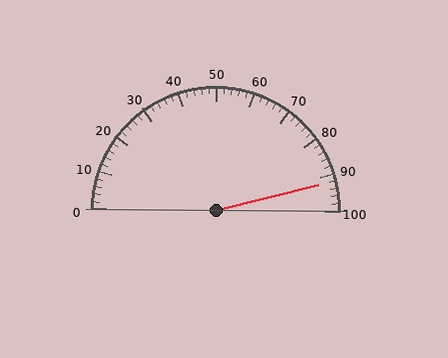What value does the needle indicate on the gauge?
The needle indicates approximately 92.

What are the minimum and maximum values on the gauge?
The gauge ranges from 0 to 100.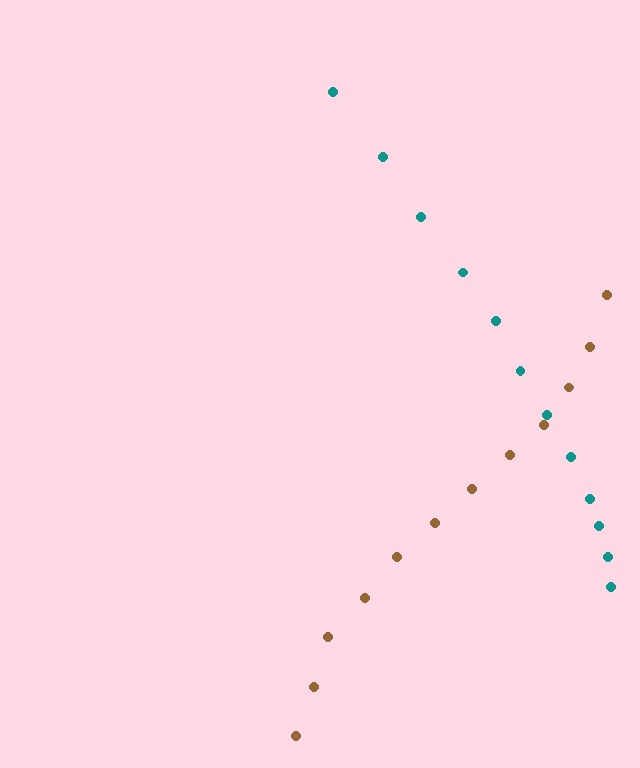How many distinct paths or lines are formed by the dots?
There are 2 distinct paths.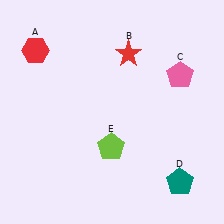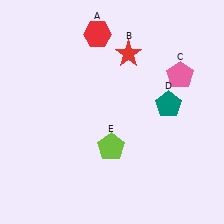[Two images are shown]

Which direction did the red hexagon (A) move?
The red hexagon (A) moved right.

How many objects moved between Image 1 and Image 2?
2 objects moved between the two images.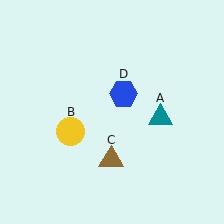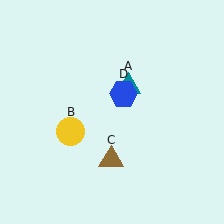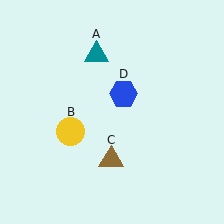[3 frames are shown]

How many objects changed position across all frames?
1 object changed position: teal triangle (object A).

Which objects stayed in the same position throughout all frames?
Yellow circle (object B) and brown triangle (object C) and blue hexagon (object D) remained stationary.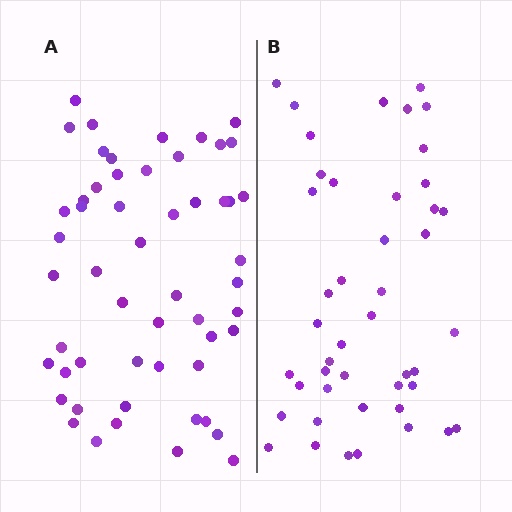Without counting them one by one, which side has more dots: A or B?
Region A (the left region) has more dots.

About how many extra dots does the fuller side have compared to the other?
Region A has roughly 8 or so more dots than region B.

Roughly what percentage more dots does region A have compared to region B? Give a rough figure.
About 20% more.